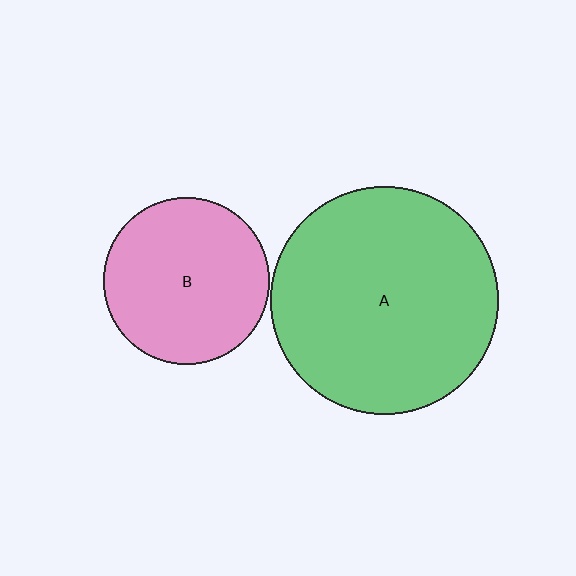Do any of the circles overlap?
No, none of the circles overlap.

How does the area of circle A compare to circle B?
Approximately 1.9 times.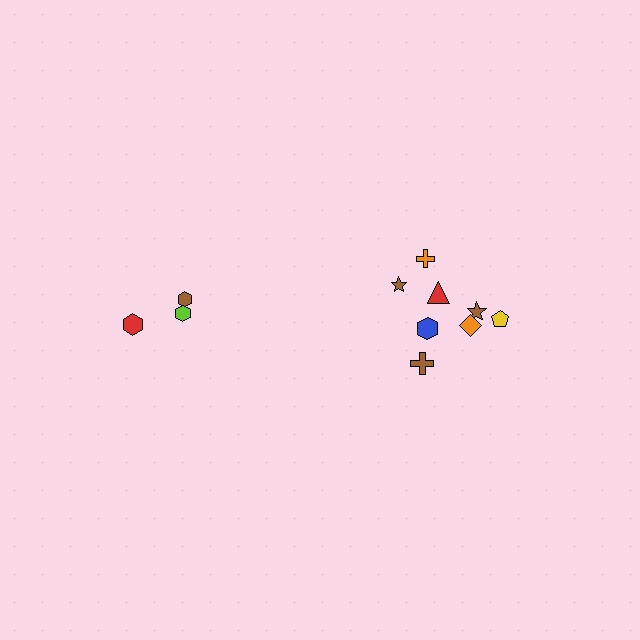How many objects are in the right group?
There are 8 objects.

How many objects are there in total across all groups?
There are 11 objects.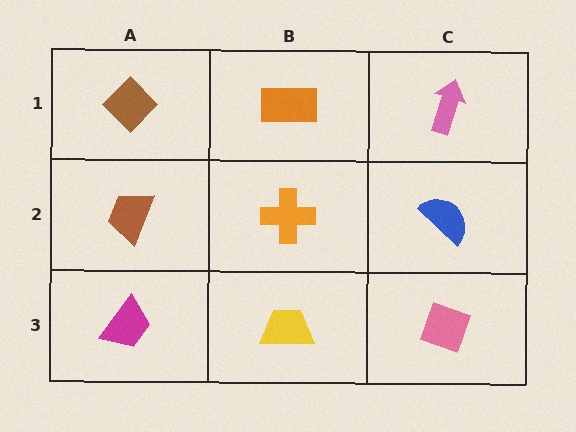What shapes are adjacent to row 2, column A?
A brown diamond (row 1, column A), a magenta trapezoid (row 3, column A), an orange cross (row 2, column B).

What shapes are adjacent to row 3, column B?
An orange cross (row 2, column B), a magenta trapezoid (row 3, column A), a pink diamond (row 3, column C).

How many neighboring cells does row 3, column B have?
3.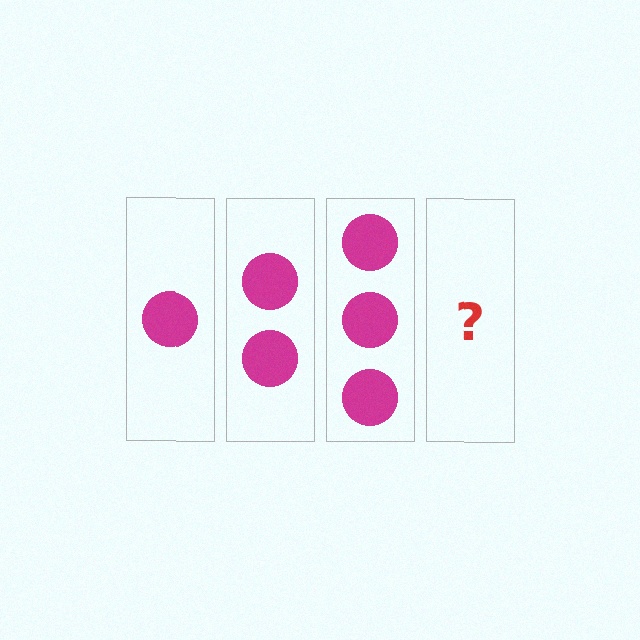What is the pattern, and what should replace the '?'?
The pattern is that each step adds one more circle. The '?' should be 4 circles.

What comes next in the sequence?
The next element should be 4 circles.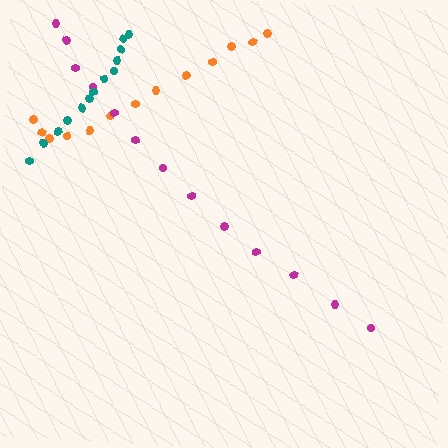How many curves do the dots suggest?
There are 3 distinct paths.